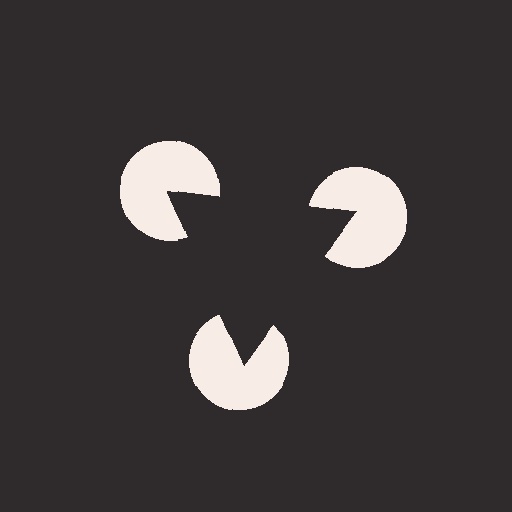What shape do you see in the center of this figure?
An illusory triangle — its edges are inferred from the aligned wedge cuts in the pac-man discs, not physically drawn.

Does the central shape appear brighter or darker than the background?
It typically appears slightly darker than the background, even though no actual brightness change is drawn.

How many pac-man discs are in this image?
There are 3 — one at each vertex of the illusory triangle.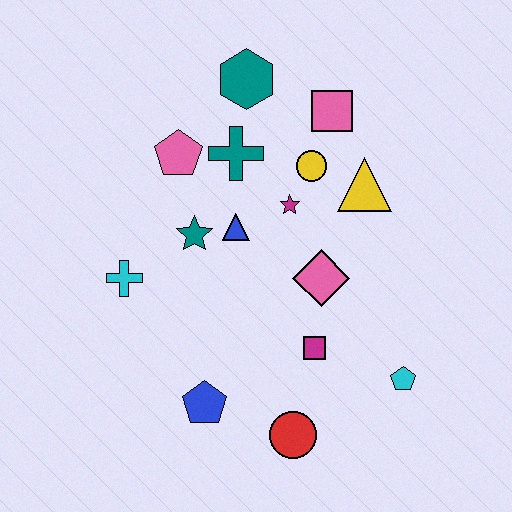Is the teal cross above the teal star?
Yes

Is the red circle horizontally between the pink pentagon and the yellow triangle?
Yes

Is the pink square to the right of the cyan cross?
Yes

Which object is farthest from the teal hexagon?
The red circle is farthest from the teal hexagon.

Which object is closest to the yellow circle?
The magenta star is closest to the yellow circle.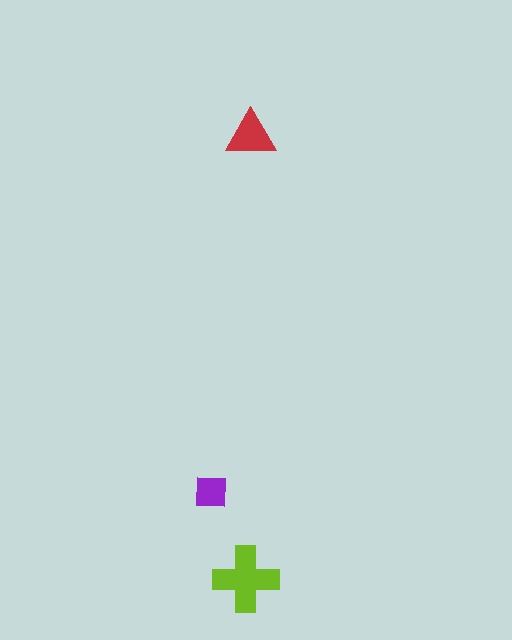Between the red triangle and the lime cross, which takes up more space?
The lime cross.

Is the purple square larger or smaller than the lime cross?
Smaller.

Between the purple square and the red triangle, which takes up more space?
The red triangle.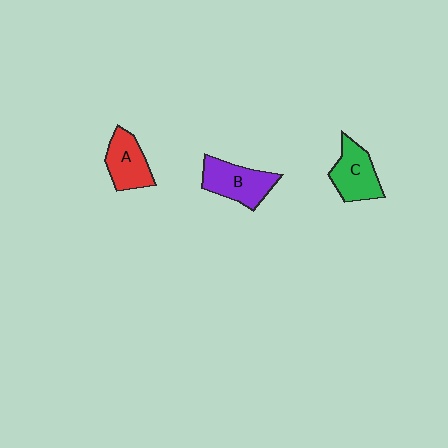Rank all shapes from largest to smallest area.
From largest to smallest: B (purple), C (green), A (red).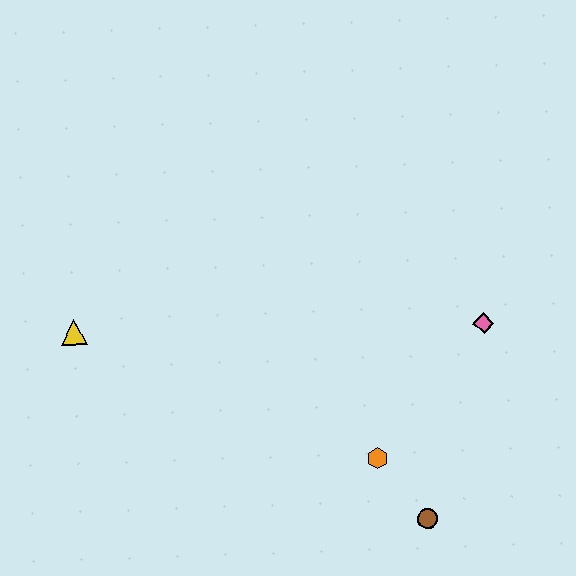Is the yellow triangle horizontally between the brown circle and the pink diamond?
No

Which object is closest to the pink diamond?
The orange hexagon is closest to the pink diamond.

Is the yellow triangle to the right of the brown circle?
No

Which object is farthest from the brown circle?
The yellow triangle is farthest from the brown circle.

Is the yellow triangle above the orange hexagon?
Yes